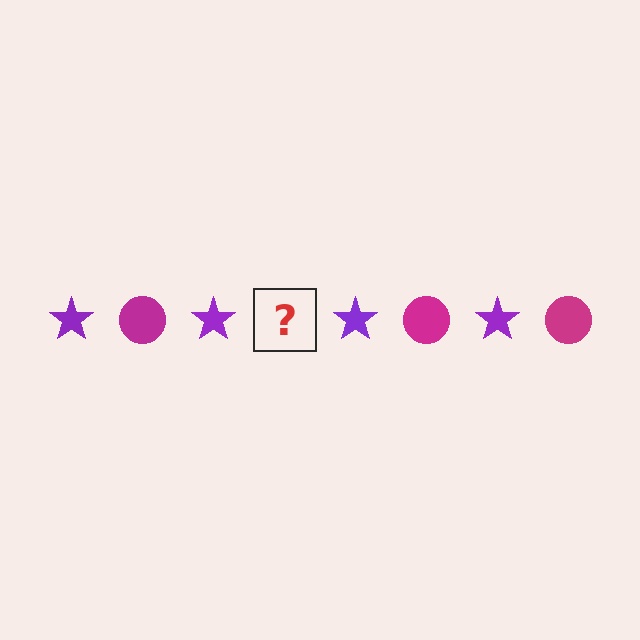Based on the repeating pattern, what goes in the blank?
The blank should be a magenta circle.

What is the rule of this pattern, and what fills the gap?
The rule is that the pattern alternates between purple star and magenta circle. The gap should be filled with a magenta circle.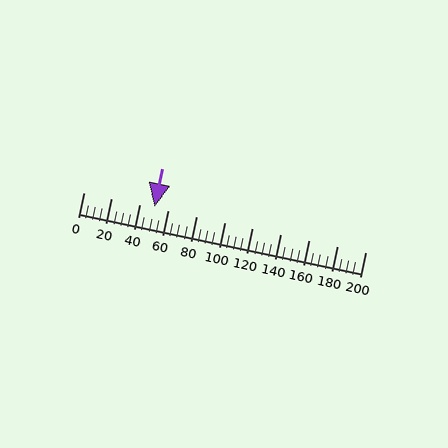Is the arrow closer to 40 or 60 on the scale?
The arrow is closer to 60.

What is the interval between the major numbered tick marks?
The major tick marks are spaced 20 units apart.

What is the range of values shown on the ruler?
The ruler shows values from 0 to 200.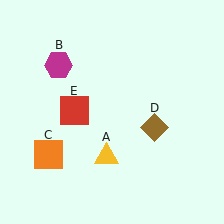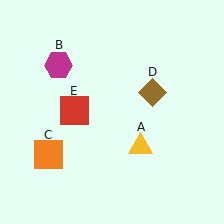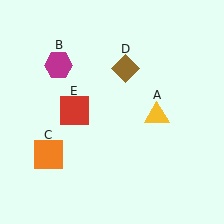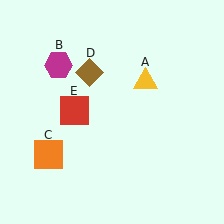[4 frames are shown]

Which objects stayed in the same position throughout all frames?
Magenta hexagon (object B) and orange square (object C) and red square (object E) remained stationary.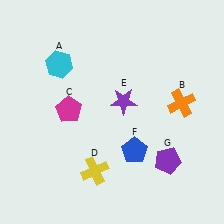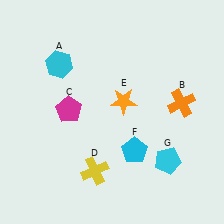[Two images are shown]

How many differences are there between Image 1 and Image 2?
There are 3 differences between the two images.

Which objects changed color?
E changed from purple to orange. F changed from blue to cyan. G changed from purple to cyan.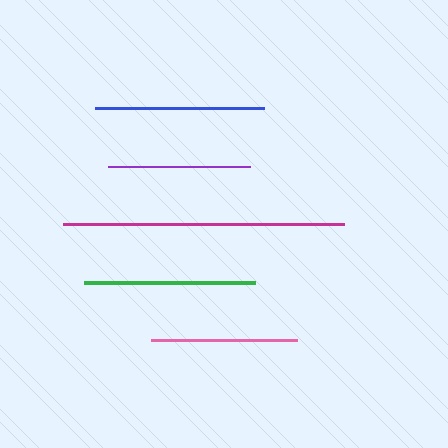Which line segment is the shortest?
The purple line is the shortest at approximately 142 pixels.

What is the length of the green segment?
The green segment is approximately 171 pixels long.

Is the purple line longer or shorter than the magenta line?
The magenta line is longer than the purple line.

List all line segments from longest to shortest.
From longest to shortest: magenta, green, blue, pink, purple.